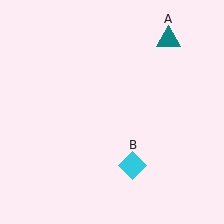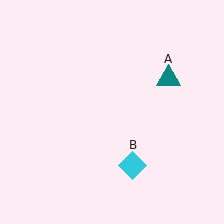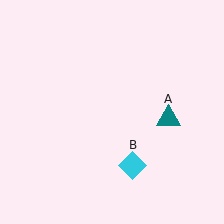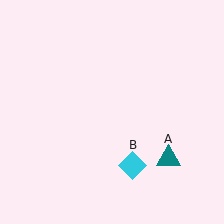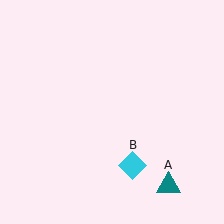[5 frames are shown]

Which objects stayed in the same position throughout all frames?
Cyan diamond (object B) remained stationary.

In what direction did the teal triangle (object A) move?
The teal triangle (object A) moved down.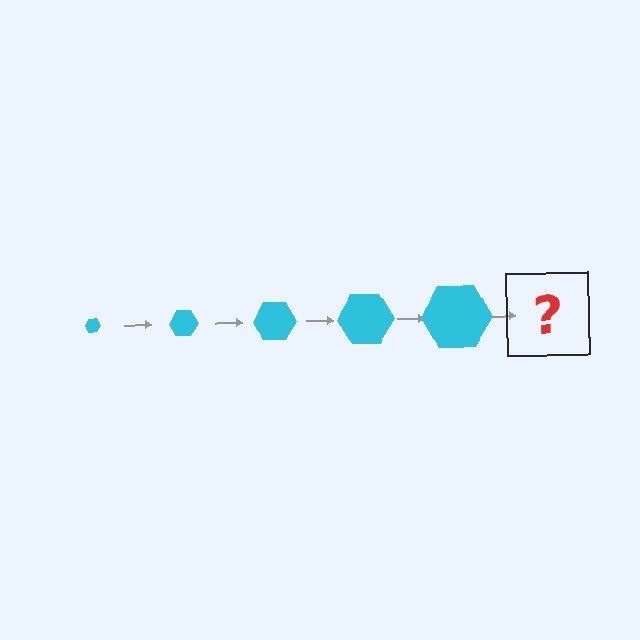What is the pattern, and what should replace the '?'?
The pattern is that the hexagon gets progressively larger each step. The '?' should be a cyan hexagon, larger than the previous one.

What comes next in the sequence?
The next element should be a cyan hexagon, larger than the previous one.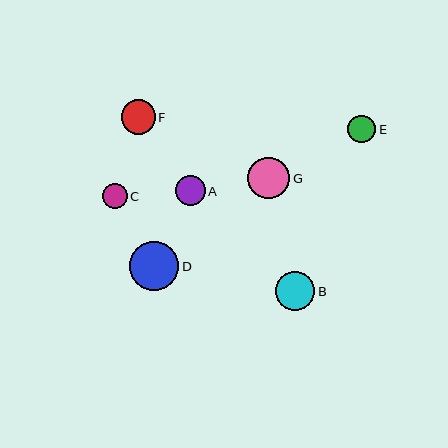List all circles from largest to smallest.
From largest to smallest: D, G, B, F, A, E, C.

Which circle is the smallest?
Circle C is the smallest with a size of approximately 25 pixels.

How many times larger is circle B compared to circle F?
Circle B is approximately 1.1 times the size of circle F.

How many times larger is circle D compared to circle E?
Circle D is approximately 1.8 times the size of circle E.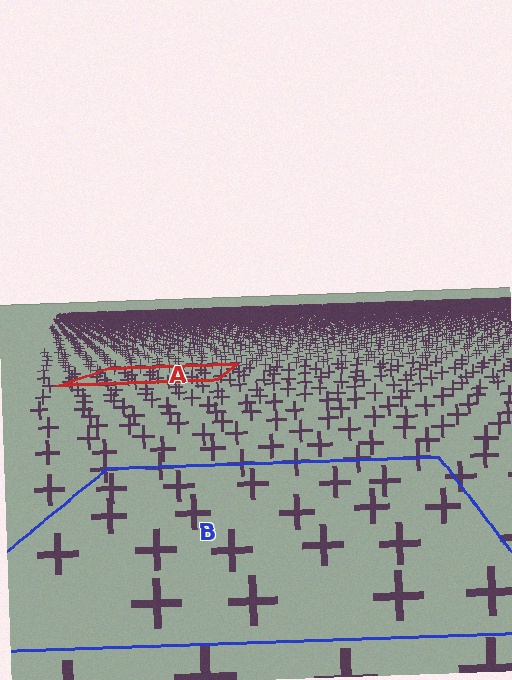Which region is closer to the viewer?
Region B is closer. The texture elements there are larger and more spread out.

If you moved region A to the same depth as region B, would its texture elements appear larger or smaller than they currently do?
They would appear larger. At a closer depth, the same texture elements are projected at a bigger on-screen size.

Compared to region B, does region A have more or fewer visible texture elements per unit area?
Region A has more texture elements per unit area — they are packed more densely because it is farther away.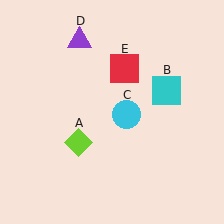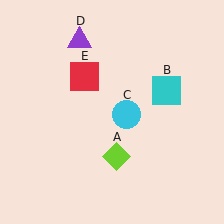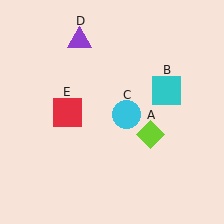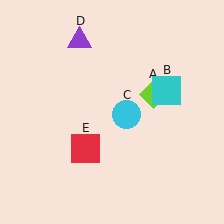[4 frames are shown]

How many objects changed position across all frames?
2 objects changed position: lime diamond (object A), red square (object E).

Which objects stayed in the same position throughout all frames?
Cyan square (object B) and cyan circle (object C) and purple triangle (object D) remained stationary.